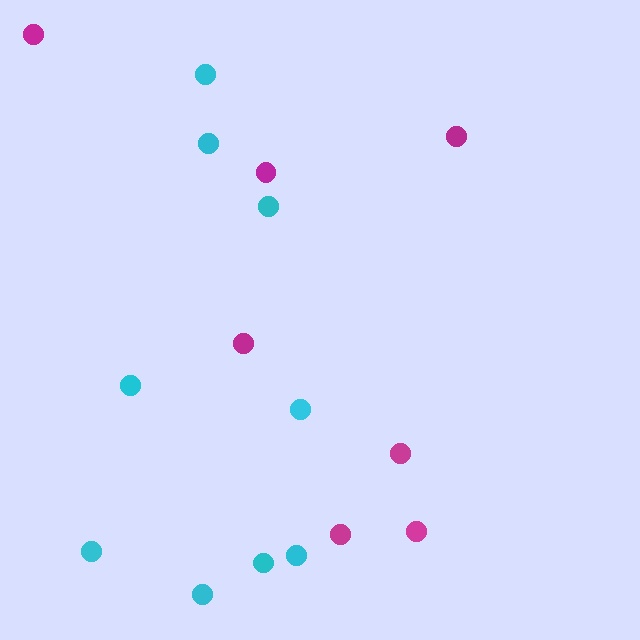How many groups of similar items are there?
There are 2 groups: one group of cyan circles (9) and one group of magenta circles (7).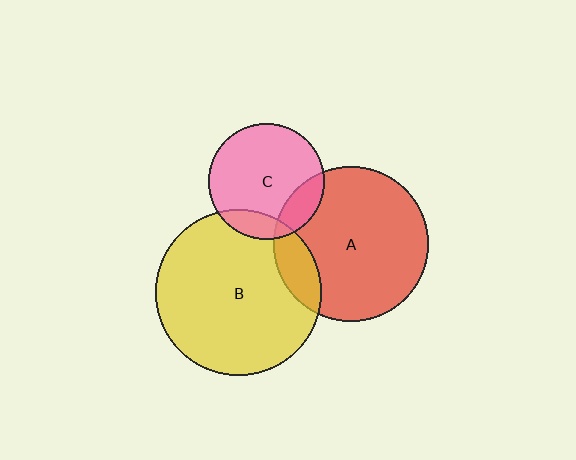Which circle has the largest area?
Circle B (yellow).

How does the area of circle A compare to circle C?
Approximately 1.8 times.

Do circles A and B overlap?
Yes.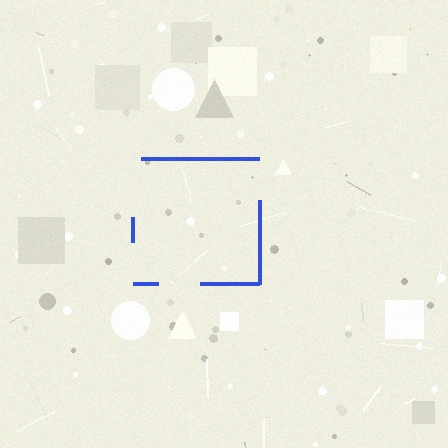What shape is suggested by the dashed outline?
The dashed outline suggests a square.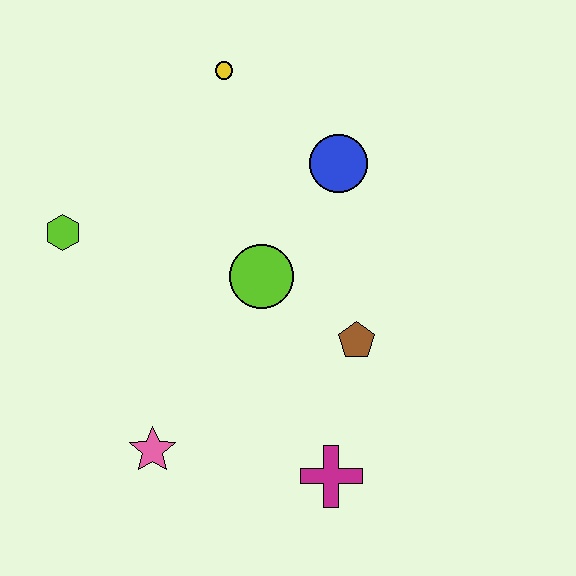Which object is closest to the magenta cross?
The brown pentagon is closest to the magenta cross.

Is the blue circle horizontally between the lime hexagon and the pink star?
No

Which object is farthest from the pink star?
The yellow circle is farthest from the pink star.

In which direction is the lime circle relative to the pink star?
The lime circle is above the pink star.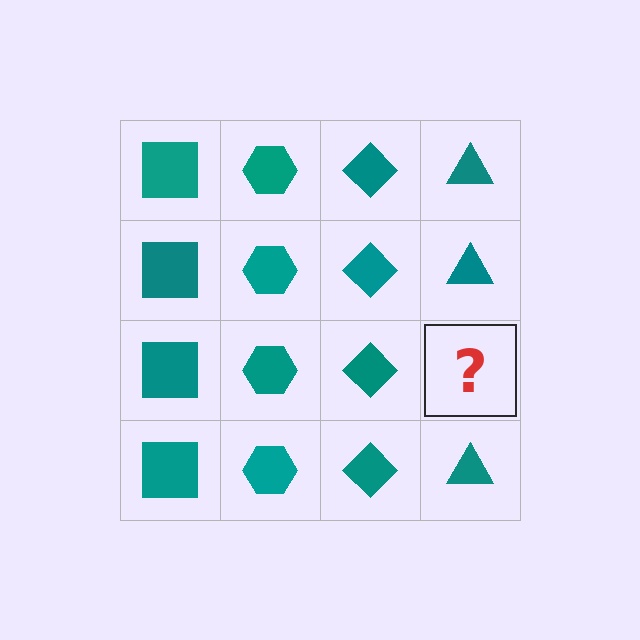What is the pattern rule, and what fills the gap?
The rule is that each column has a consistent shape. The gap should be filled with a teal triangle.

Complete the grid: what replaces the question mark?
The question mark should be replaced with a teal triangle.